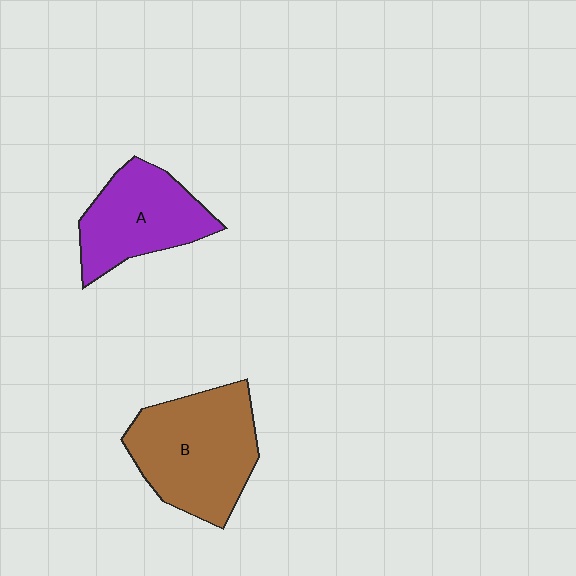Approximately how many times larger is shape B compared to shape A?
Approximately 1.3 times.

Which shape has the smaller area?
Shape A (purple).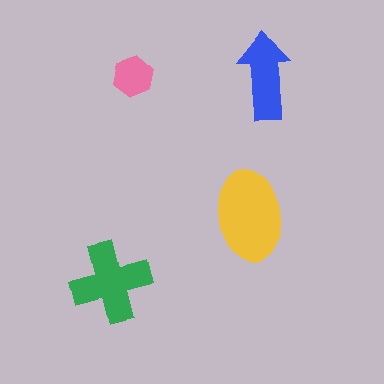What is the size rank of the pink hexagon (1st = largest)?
4th.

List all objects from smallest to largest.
The pink hexagon, the blue arrow, the green cross, the yellow ellipse.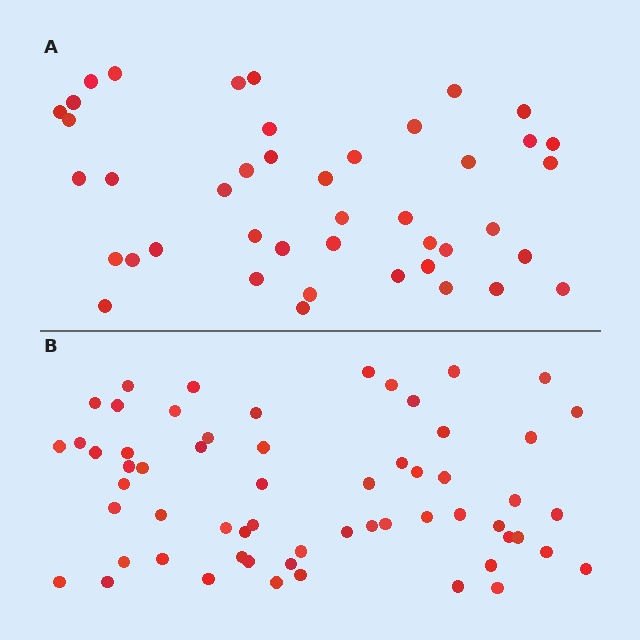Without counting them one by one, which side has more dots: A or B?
Region B (the bottom region) has more dots.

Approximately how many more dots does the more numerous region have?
Region B has approximately 15 more dots than region A.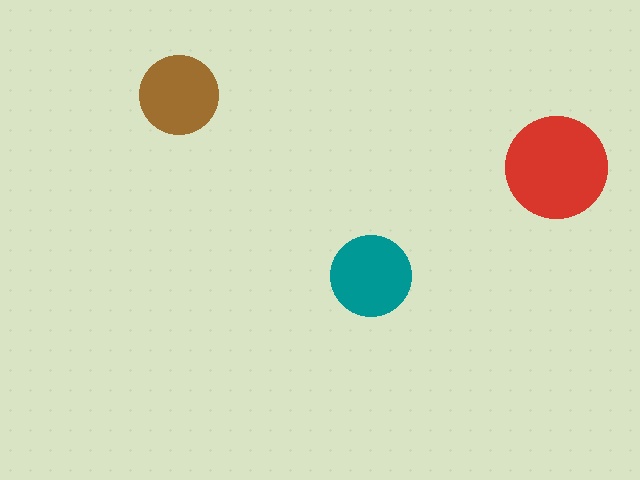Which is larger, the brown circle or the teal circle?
The teal one.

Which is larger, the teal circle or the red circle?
The red one.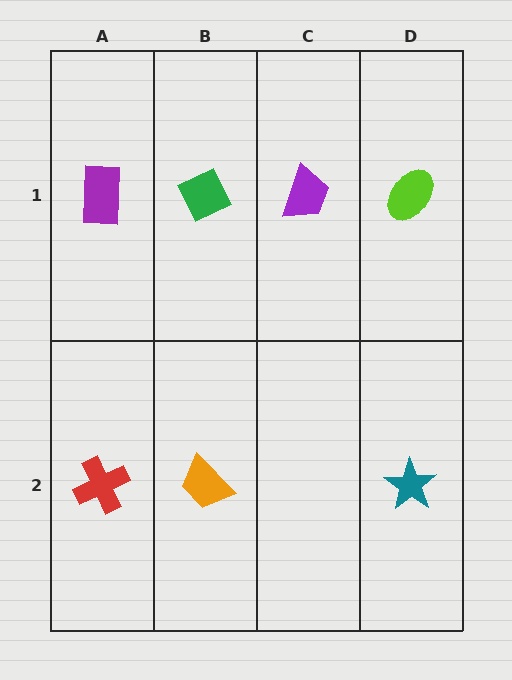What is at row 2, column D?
A teal star.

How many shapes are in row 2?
3 shapes.